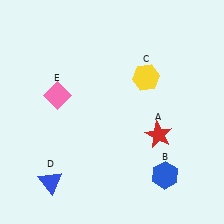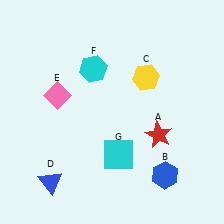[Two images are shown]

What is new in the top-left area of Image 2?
A cyan hexagon (F) was added in the top-left area of Image 2.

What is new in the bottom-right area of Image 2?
A cyan square (G) was added in the bottom-right area of Image 2.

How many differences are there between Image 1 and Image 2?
There are 2 differences between the two images.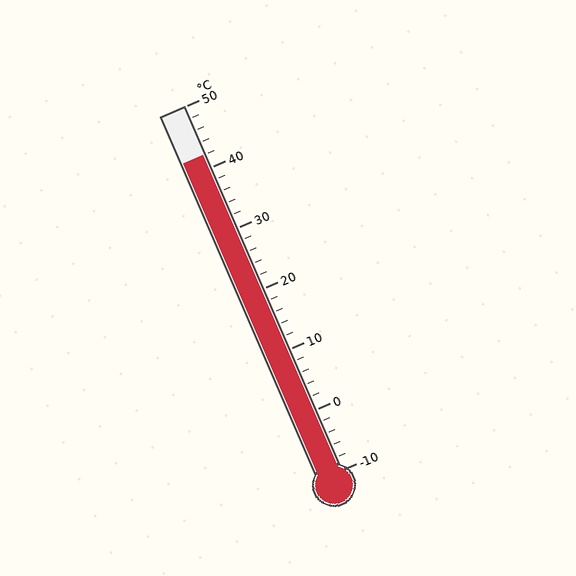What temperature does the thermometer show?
The thermometer shows approximately 42°C.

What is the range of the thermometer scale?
The thermometer scale ranges from -10°C to 50°C.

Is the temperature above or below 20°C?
The temperature is above 20°C.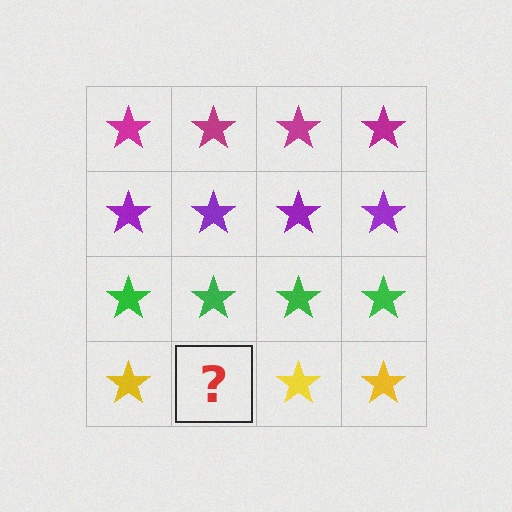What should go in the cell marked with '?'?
The missing cell should contain a yellow star.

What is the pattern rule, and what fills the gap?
The rule is that each row has a consistent color. The gap should be filled with a yellow star.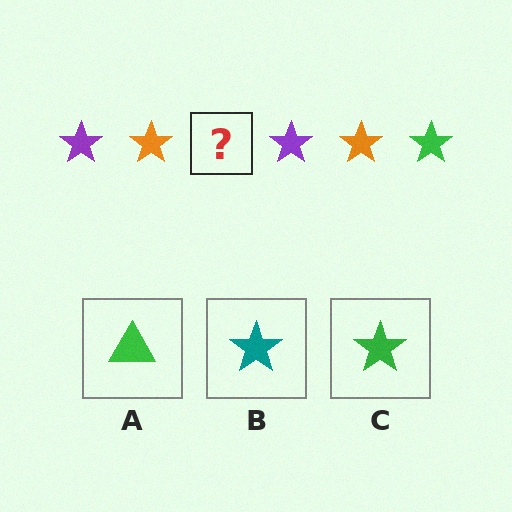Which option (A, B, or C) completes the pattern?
C.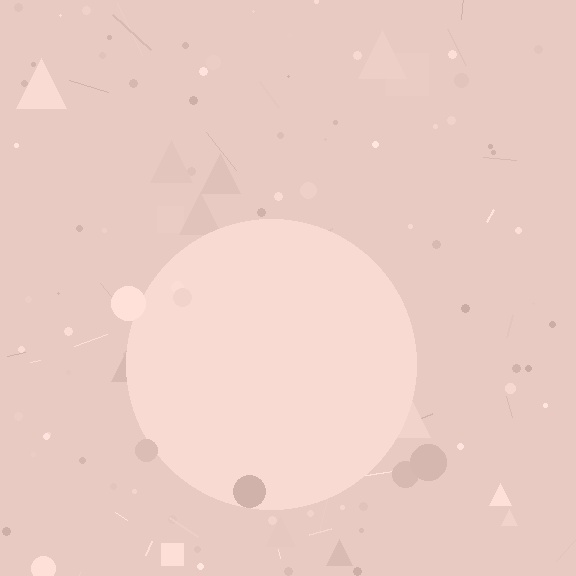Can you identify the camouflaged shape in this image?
The camouflaged shape is a circle.